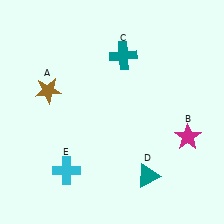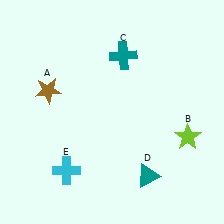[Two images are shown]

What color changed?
The star (B) changed from magenta in Image 1 to lime in Image 2.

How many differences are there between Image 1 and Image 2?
There is 1 difference between the two images.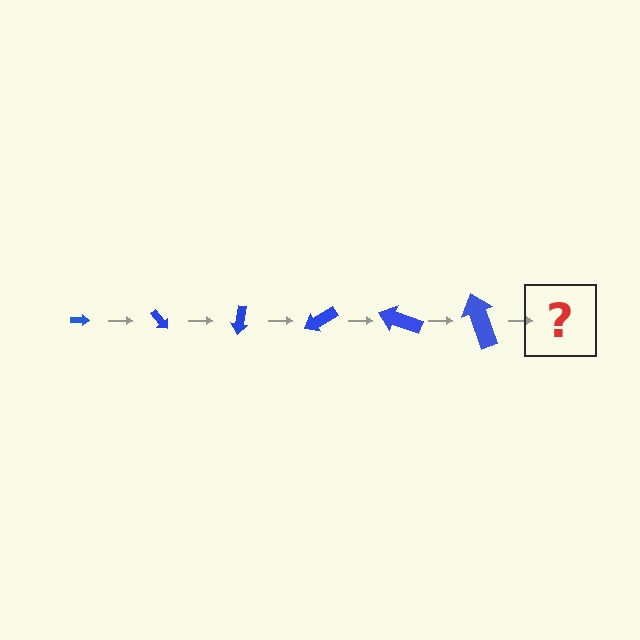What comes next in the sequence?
The next element should be an arrow, larger than the previous one and rotated 300 degrees from the start.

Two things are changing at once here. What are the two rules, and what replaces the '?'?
The two rules are that the arrow grows larger each step and it rotates 50 degrees each step. The '?' should be an arrow, larger than the previous one and rotated 300 degrees from the start.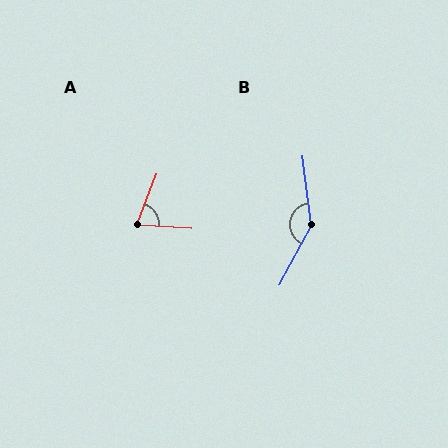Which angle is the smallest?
A, at approximately 72 degrees.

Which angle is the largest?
B, at approximately 144 degrees.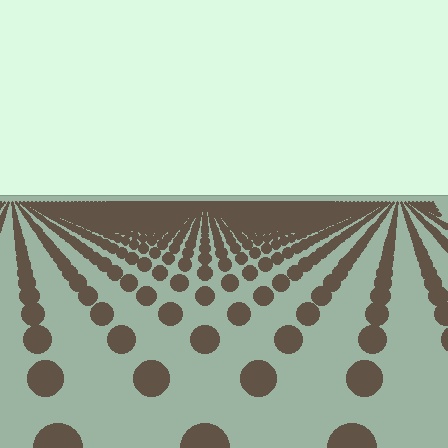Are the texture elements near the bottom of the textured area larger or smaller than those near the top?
Larger. Near the bottom, elements are closer to the viewer and appear at a bigger on-screen size.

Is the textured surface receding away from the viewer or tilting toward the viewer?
The surface is receding away from the viewer. Texture elements get smaller and denser toward the top.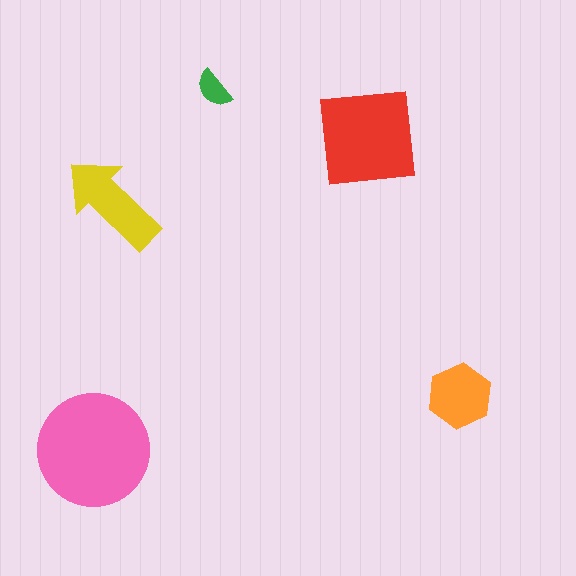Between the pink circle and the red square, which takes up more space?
The pink circle.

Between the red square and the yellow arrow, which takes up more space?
The red square.